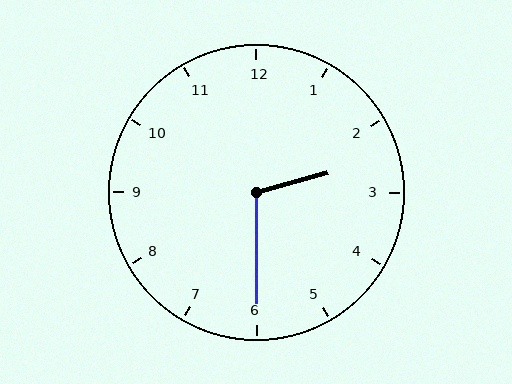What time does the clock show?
2:30.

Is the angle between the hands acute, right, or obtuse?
It is obtuse.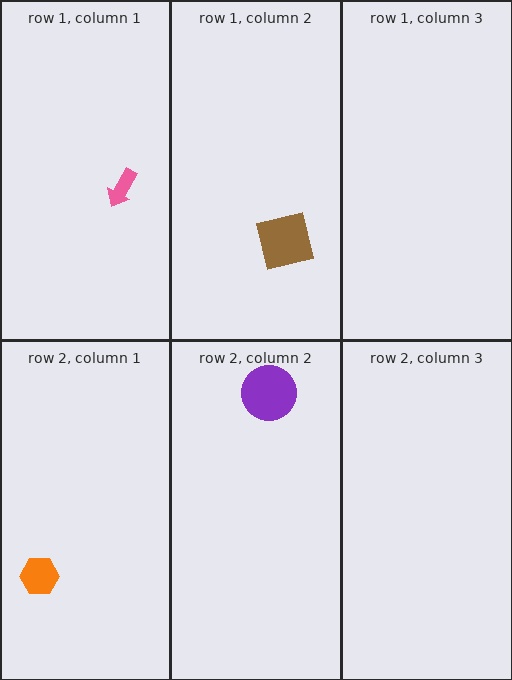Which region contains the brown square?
The row 1, column 2 region.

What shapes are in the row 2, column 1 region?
The orange hexagon.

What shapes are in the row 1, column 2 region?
The brown square.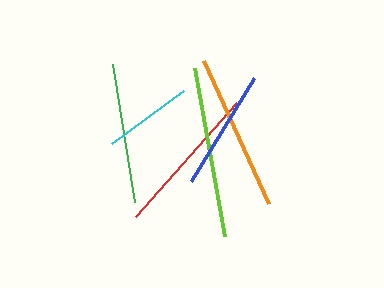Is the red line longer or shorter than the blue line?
The red line is longer than the blue line.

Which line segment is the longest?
The lime line is the longest at approximately 170 pixels.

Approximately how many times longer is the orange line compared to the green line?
The orange line is approximately 1.1 times the length of the green line.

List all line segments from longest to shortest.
From longest to shortest: lime, orange, red, green, blue, cyan.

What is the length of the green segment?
The green segment is approximately 139 pixels long.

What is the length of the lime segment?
The lime segment is approximately 170 pixels long.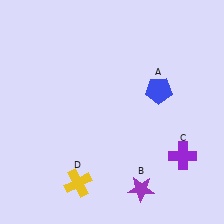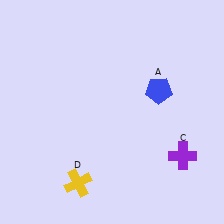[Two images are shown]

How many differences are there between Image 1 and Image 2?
There is 1 difference between the two images.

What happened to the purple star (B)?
The purple star (B) was removed in Image 2. It was in the bottom-right area of Image 1.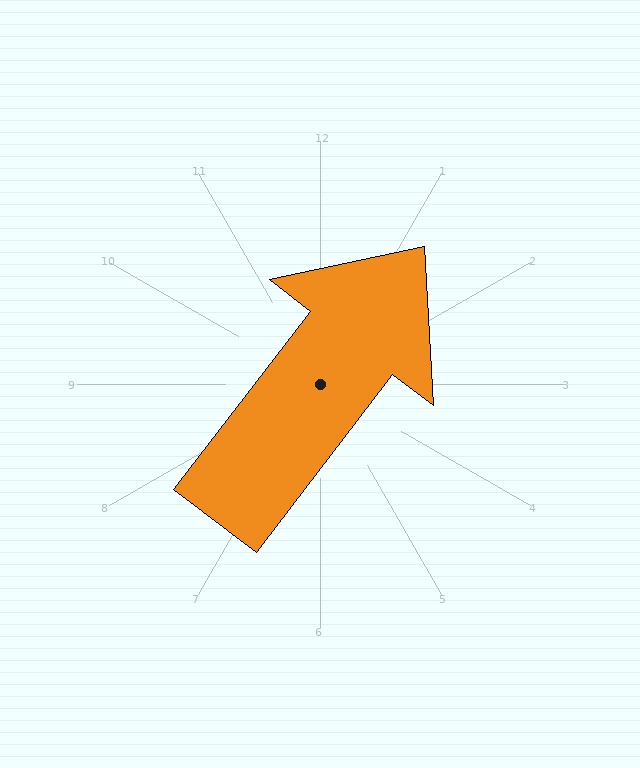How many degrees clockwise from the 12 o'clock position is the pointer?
Approximately 37 degrees.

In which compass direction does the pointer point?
Northeast.